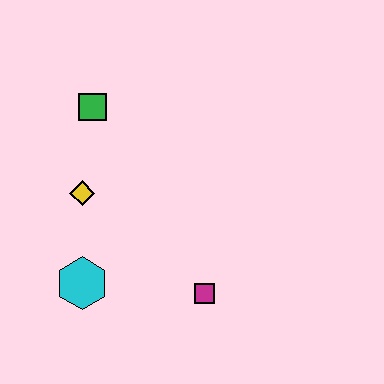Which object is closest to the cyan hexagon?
The yellow diamond is closest to the cyan hexagon.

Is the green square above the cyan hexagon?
Yes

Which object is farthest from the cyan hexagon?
The green square is farthest from the cyan hexagon.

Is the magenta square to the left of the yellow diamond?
No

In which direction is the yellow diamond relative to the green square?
The yellow diamond is below the green square.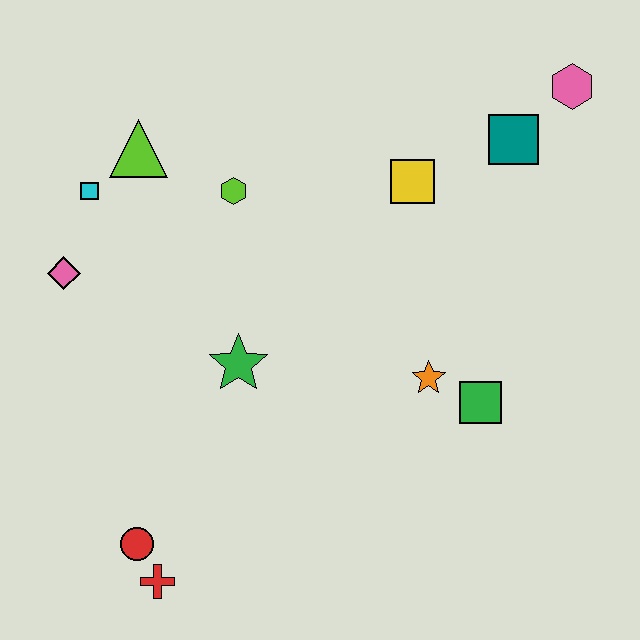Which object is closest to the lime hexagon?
The lime triangle is closest to the lime hexagon.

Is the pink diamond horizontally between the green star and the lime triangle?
No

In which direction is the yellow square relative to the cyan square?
The yellow square is to the right of the cyan square.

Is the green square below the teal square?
Yes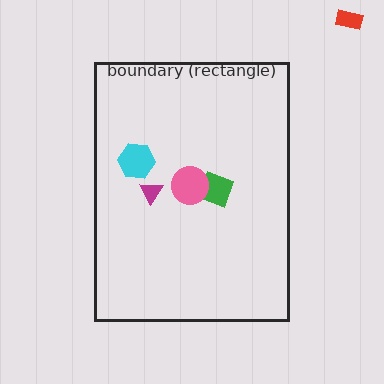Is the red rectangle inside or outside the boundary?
Outside.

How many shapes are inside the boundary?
5 inside, 1 outside.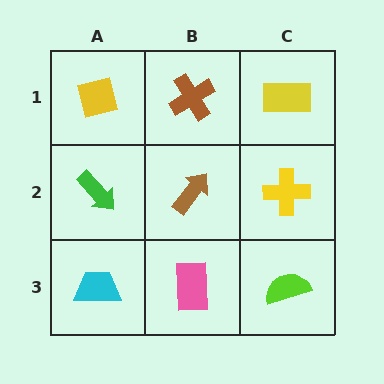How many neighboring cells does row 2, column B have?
4.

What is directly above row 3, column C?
A yellow cross.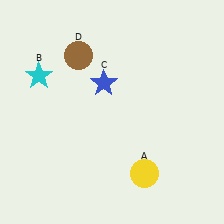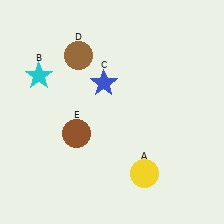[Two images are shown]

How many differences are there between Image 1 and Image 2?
There is 1 difference between the two images.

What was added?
A brown circle (E) was added in Image 2.